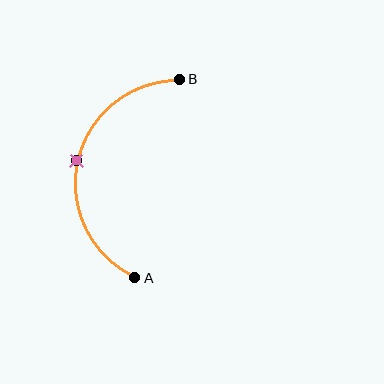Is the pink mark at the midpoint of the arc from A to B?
Yes. The pink mark lies on the arc at equal arc-length from both A and B — it is the arc midpoint.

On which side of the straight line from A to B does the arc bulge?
The arc bulges to the left of the straight line connecting A and B.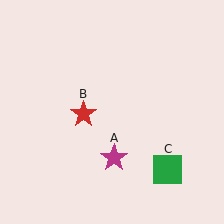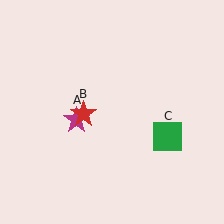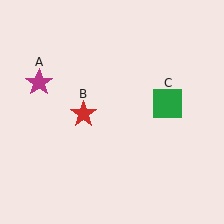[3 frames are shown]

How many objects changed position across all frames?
2 objects changed position: magenta star (object A), green square (object C).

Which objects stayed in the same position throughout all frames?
Red star (object B) remained stationary.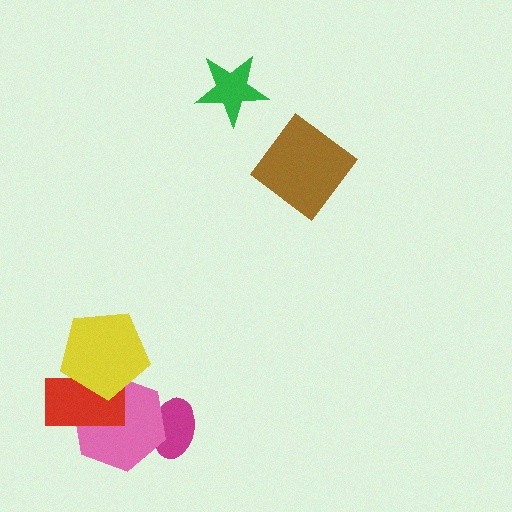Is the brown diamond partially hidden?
No, no other shape covers it.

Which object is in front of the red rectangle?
The yellow pentagon is in front of the red rectangle.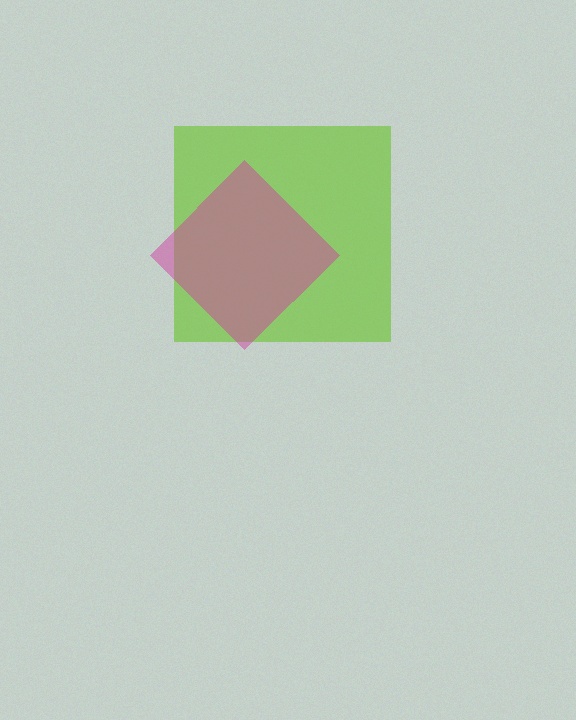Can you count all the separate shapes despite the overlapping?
Yes, there are 2 separate shapes.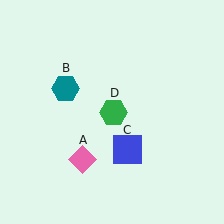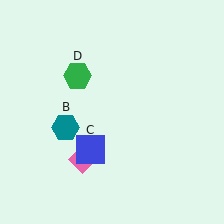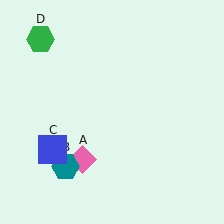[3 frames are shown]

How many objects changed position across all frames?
3 objects changed position: teal hexagon (object B), blue square (object C), green hexagon (object D).